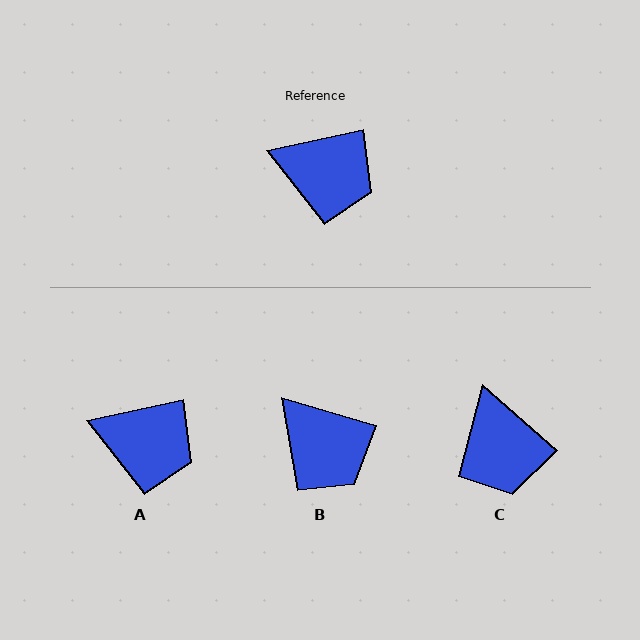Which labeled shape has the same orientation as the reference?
A.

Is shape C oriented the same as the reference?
No, it is off by about 53 degrees.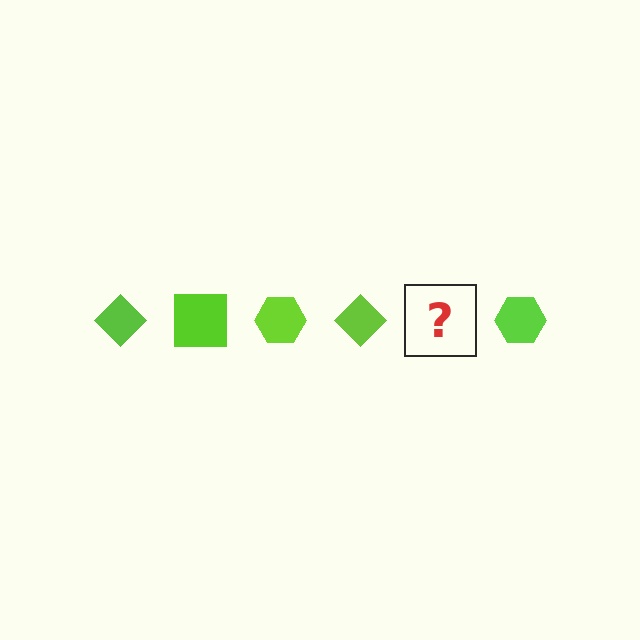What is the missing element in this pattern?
The missing element is a lime square.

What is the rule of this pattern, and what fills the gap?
The rule is that the pattern cycles through diamond, square, hexagon shapes in lime. The gap should be filled with a lime square.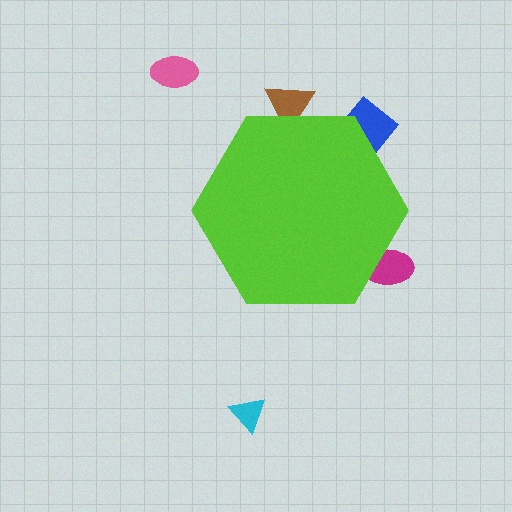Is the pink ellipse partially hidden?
No, the pink ellipse is fully visible.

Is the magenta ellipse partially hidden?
Yes, the magenta ellipse is partially hidden behind the lime hexagon.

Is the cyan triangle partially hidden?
No, the cyan triangle is fully visible.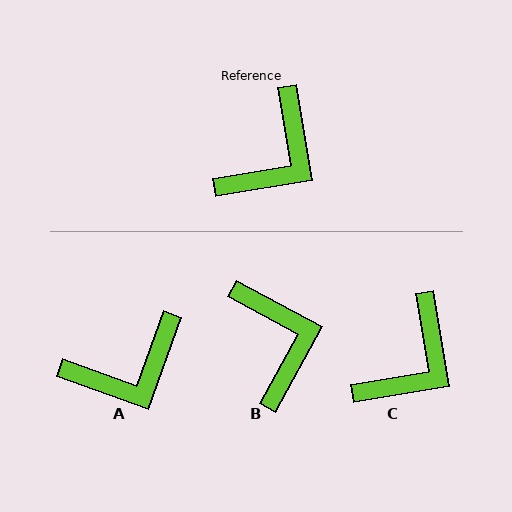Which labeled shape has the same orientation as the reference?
C.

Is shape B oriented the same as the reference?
No, it is off by about 52 degrees.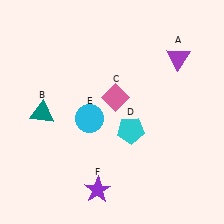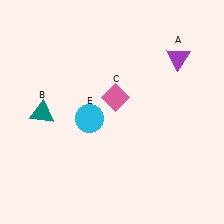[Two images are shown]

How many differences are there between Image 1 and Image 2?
There are 2 differences between the two images.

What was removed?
The purple star (F), the cyan pentagon (D) were removed in Image 2.